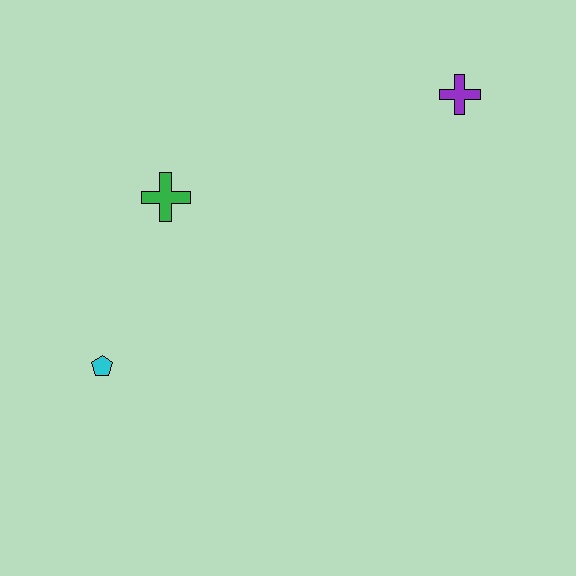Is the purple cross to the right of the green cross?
Yes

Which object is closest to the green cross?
The cyan pentagon is closest to the green cross.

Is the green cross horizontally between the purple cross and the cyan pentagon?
Yes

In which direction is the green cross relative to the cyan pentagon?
The green cross is above the cyan pentagon.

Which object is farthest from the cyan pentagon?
The purple cross is farthest from the cyan pentagon.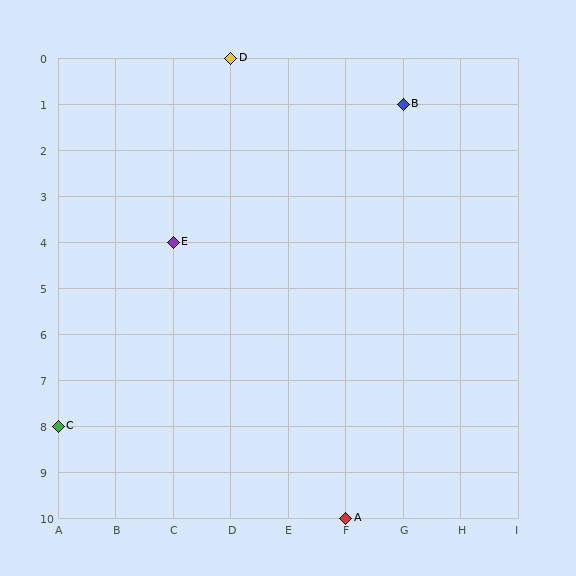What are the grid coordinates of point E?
Point E is at grid coordinates (C, 4).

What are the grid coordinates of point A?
Point A is at grid coordinates (F, 10).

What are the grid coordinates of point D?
Point D is at grid coordinates (D, 0).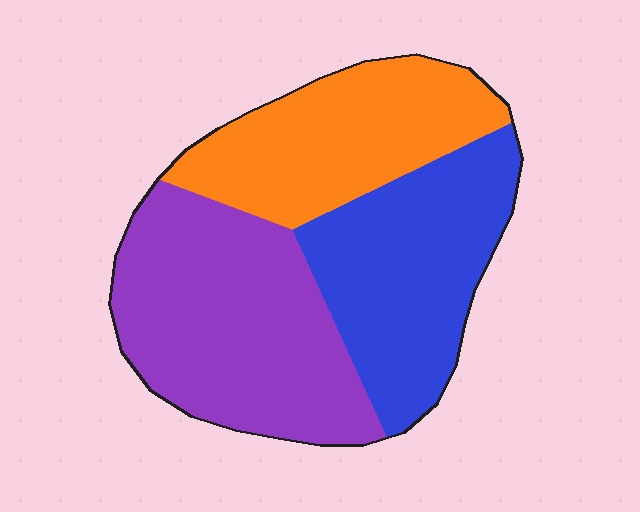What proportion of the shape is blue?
Blue takes up about one third (1/3) of the shape.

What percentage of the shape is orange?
Orange takes up between a quarter and a half of the shape.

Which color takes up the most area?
Purple, at roughly 40%.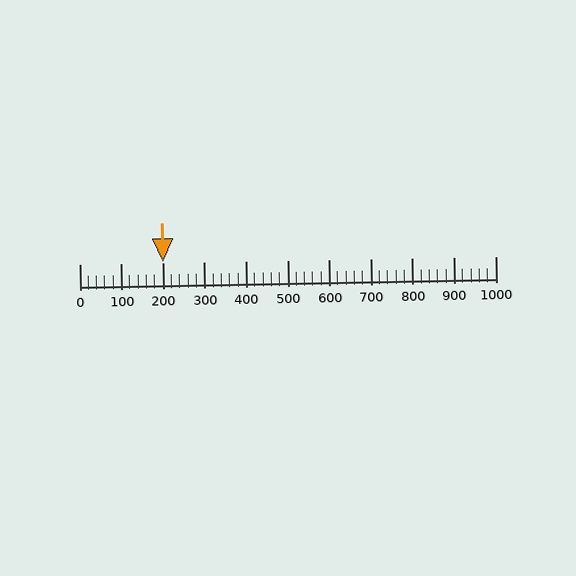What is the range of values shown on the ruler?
The ruler shows values from 0 to 1000.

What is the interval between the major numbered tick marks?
The major tick marks are spaced 100 units apart.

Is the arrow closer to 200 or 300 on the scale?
The arrow is closer to 200.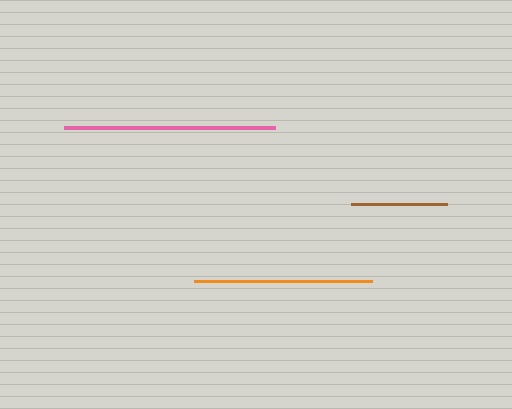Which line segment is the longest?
The pink line is the longest at approximately 211 pixels.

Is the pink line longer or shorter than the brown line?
The pink line is longer than the brown line.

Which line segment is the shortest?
The brown line is the shortest at approximately 96 pixels.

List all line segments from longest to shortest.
From longest to shortest: pink, orange, brown.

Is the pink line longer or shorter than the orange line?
The pink line is longer than the orange line.